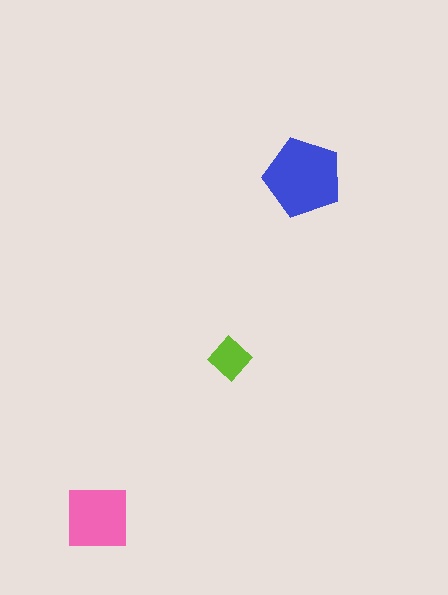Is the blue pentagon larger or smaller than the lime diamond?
Larger.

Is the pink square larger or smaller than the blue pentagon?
Smaller.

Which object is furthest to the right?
The blue pentagon is rightmost.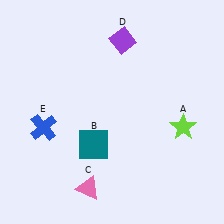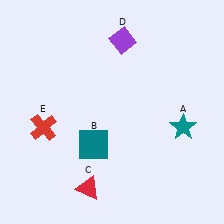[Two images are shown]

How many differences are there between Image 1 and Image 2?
There are 3 differences between the two images.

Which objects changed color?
A changed from lime to teal. C changed from pink to red. E changed from blue to red.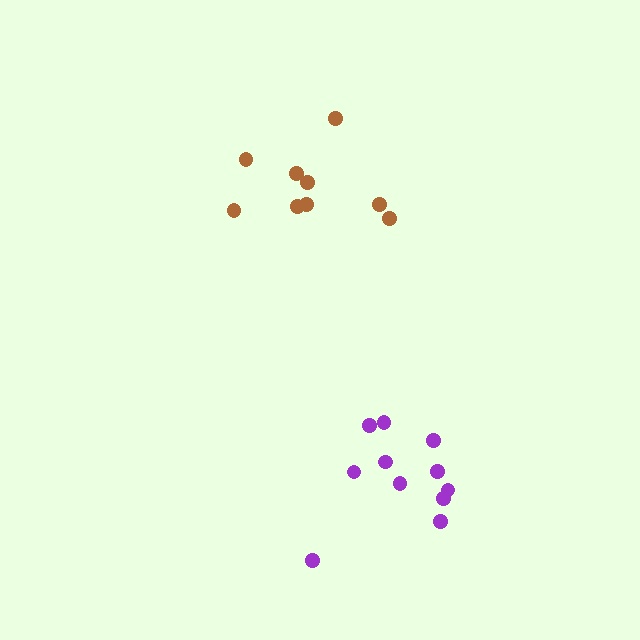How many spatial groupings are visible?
There are 2 spatial groupings.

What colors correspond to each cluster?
The clusters are colored: purple, brown.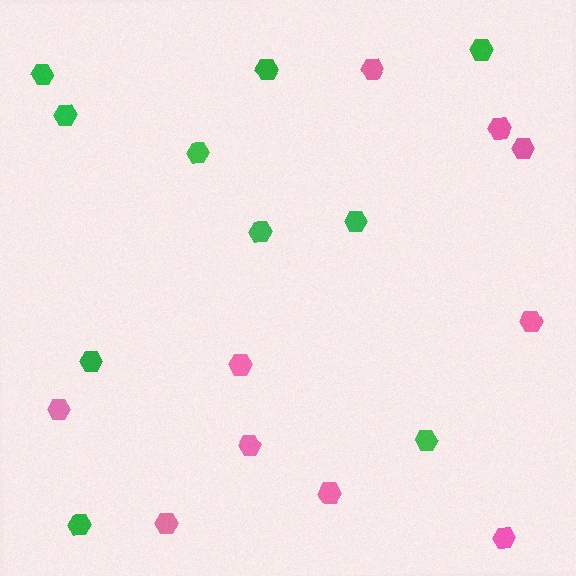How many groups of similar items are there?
There are 2 groups: one group of pink hexagons (10) and one group of green hexagons (10).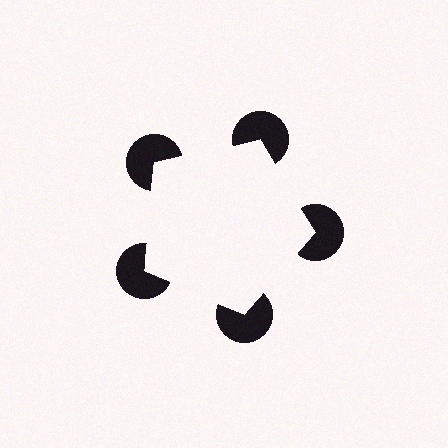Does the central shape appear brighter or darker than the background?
It typically appears slightly brighter than the background, even though no actual brightness change is drawn.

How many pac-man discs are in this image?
There are 5 — one at each vertex of the illusory pentagon.